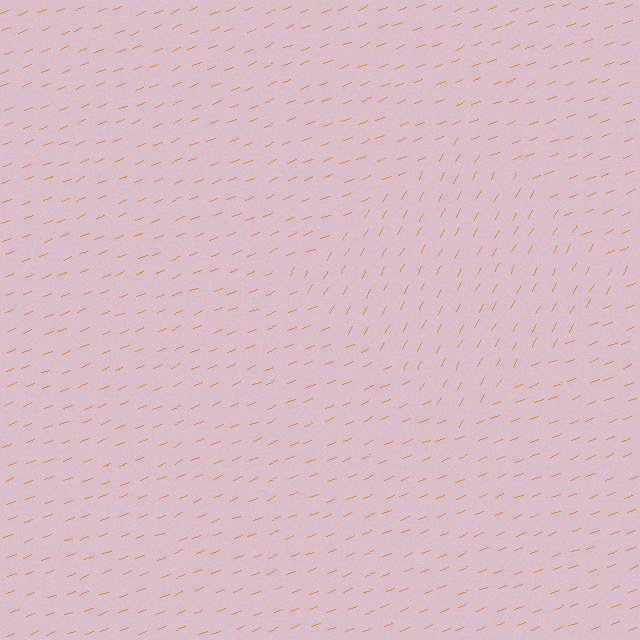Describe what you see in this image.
The image is filled with small orange line segments. A diamond region in the image has lines oriented differently from the surrounding lines, creating a visible texture boundary.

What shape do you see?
I see a diamond.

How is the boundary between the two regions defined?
The boundary is defined purely by a change in line orientation (approximately 40 degrees difference). All lines are the same color and thickness.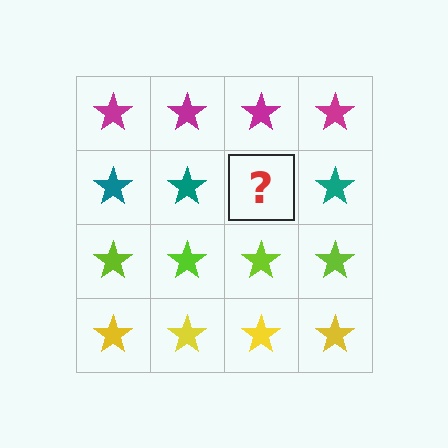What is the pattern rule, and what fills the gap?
The rule is that each row has a consistent color. The gap should be filled with a teal star.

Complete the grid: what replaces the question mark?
The question mark should be replaced with a teal star.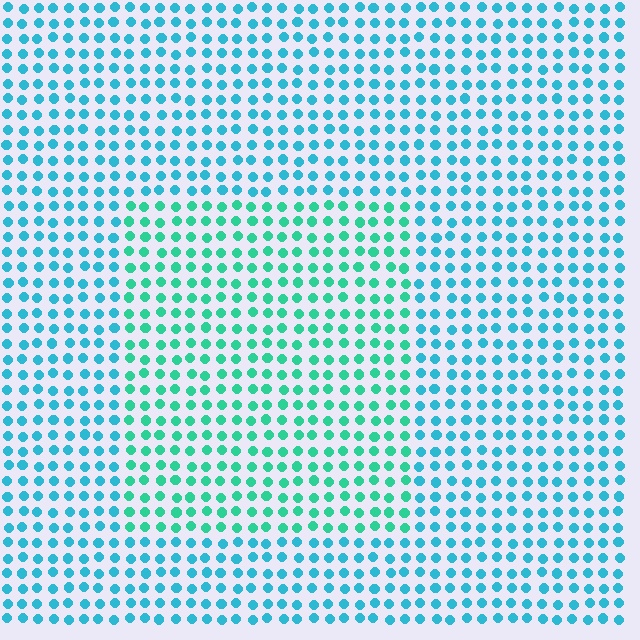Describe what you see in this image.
The image is filled with small cyan elements in a uniform arrangement. A rectangle-shaped region is visible where the elements are tinted to a slightly different hue, forming a subtle color boundary.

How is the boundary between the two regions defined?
The boundary is defined purely by a slight shift in hue (about 31 degrees). Spacing, size, and orientation are identical on both sides.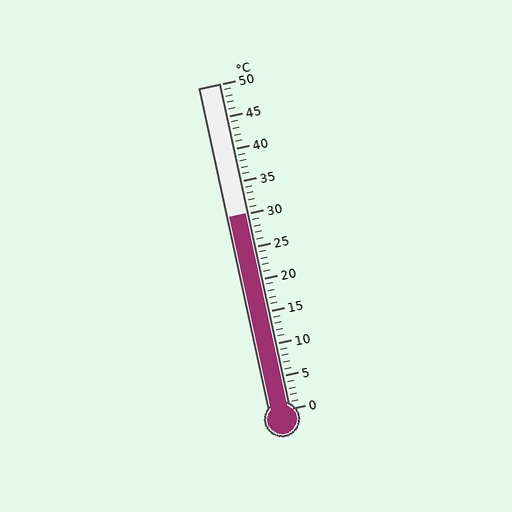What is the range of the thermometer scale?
The thermometer scale ranges from 0°C to 50°C.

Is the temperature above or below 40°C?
The temperature is below 40°C.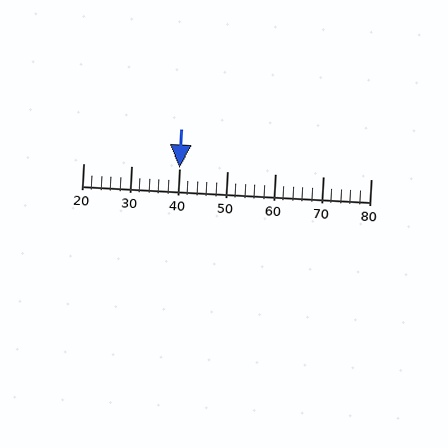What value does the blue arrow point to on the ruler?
The blue arrow points to approximately 40.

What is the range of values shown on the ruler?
The ruler shows values from 20 to 80.